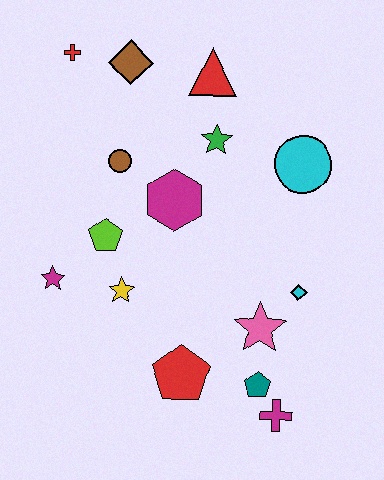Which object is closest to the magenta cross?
The teal pentagon is closest to the magenta cross.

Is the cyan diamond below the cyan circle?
Yes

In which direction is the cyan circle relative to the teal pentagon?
The cyan circle is above the teal pentagon.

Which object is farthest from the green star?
The magenta cross is farthest from the green star.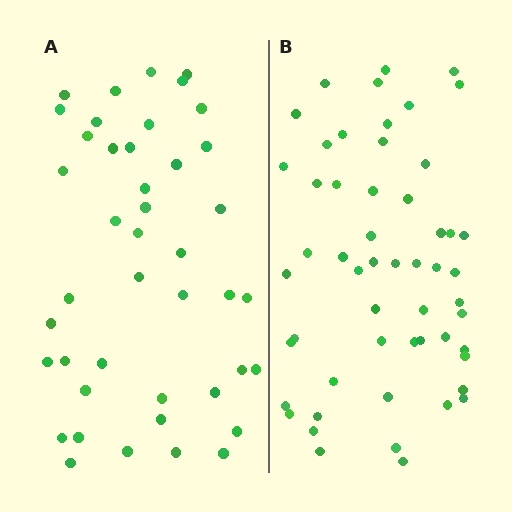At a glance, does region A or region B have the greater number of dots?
Region B (the right region) has more dots.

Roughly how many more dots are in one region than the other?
Region B has roughly 12 or so more dots than region A.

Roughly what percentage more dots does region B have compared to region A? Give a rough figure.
About 25% more.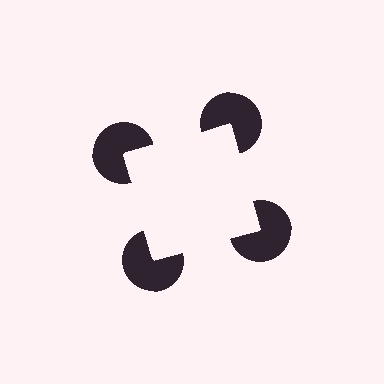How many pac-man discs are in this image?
There are 4 — one at each vertex of the illusory square.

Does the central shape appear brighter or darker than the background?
It typically appears slightly brighter than the background, even though no actual brightness change is drawn.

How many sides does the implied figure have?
4 sides.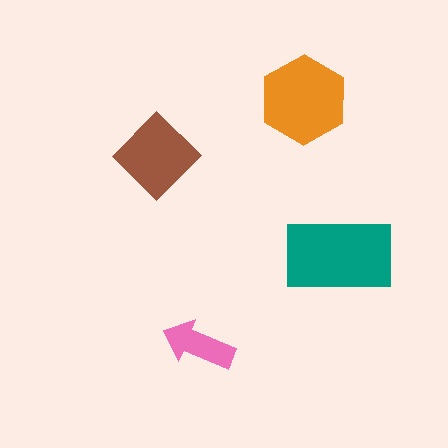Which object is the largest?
The teal rectangle.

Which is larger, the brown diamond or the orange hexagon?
The orange hexagon.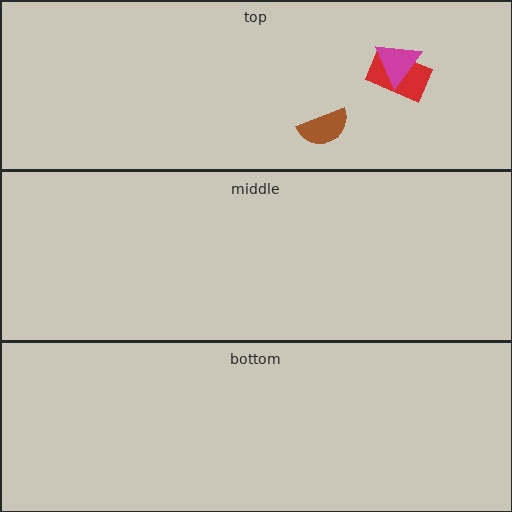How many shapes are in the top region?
3.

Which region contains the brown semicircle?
The top region.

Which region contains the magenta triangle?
The top region.